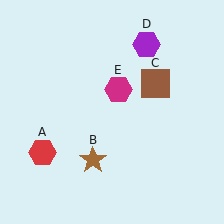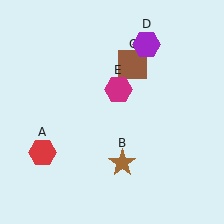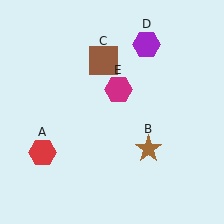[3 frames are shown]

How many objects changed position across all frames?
2 objects changed position: brown star (object B), brown square (object C).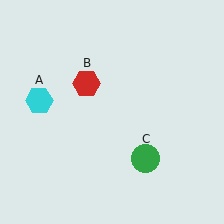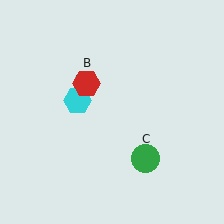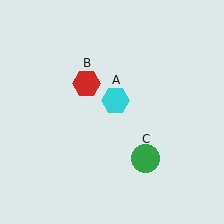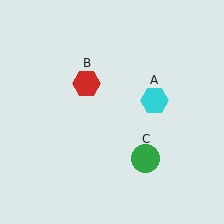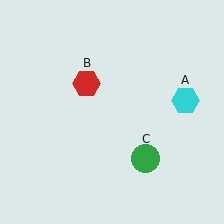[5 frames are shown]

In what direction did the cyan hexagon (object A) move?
The cyan hexagon (object A) moved right.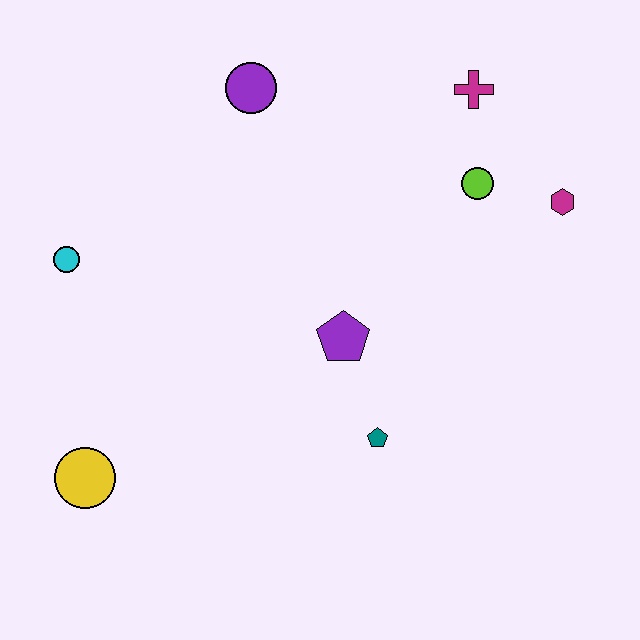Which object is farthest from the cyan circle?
The magenta hexagon is farthest from the cyan circle.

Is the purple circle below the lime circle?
No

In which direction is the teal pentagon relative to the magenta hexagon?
The teal pentagon is below the magenta hexagon.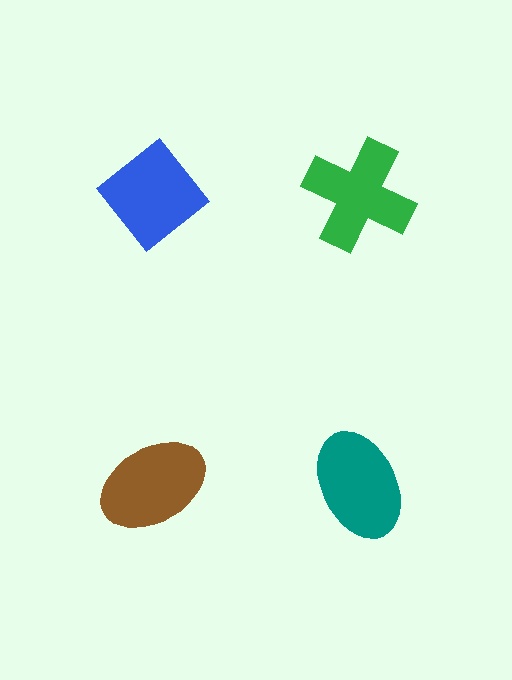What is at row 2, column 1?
A brown ellipse.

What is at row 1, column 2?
A green cross.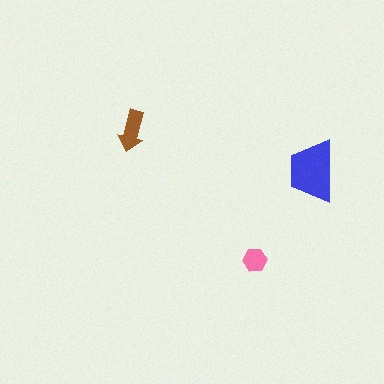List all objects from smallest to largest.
The pink hexagon, the brown arrow, the blue trapezoid.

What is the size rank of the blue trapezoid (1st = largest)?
1st.